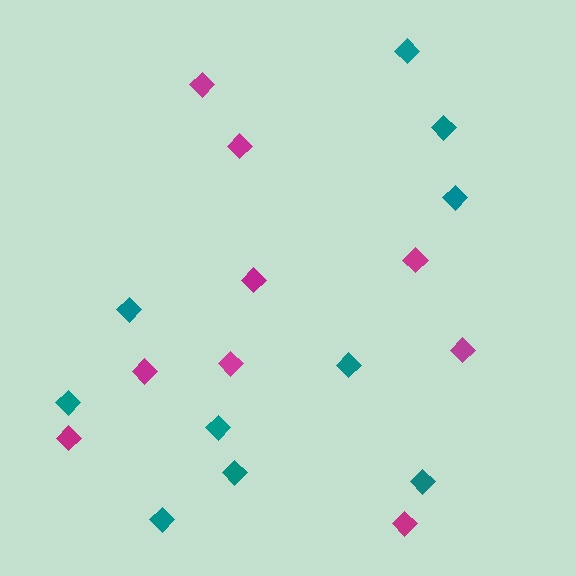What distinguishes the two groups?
There are 2 groups: one group of magenta diamonds (9) and one group of teal diamonds (10).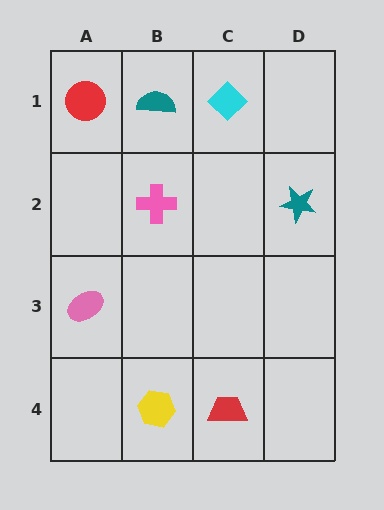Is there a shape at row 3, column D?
No, that cell is empty.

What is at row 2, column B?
A pink cross.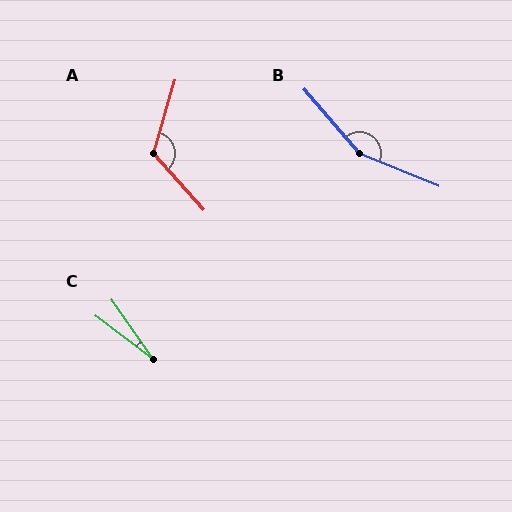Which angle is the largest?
B, at approximately 153 degrees.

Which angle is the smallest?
C, at approximately 18 degrees.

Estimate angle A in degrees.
Approximately 122 degrees.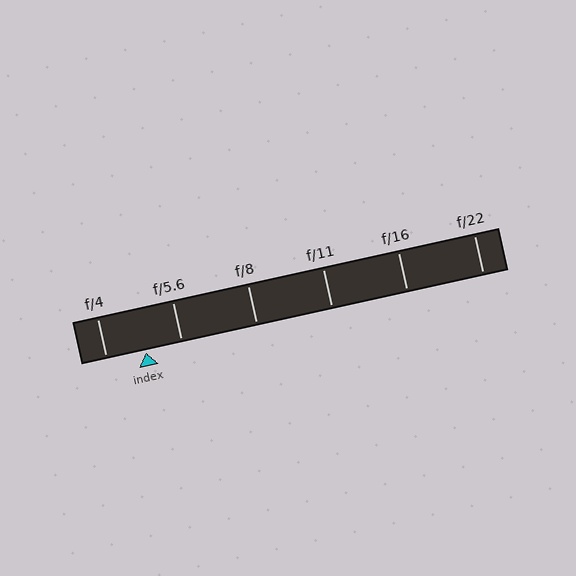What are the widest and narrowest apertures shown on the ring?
The widest aperture shown is f/4 and the narrowest is f/22.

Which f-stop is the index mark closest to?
The index mark is closest to f/5.6.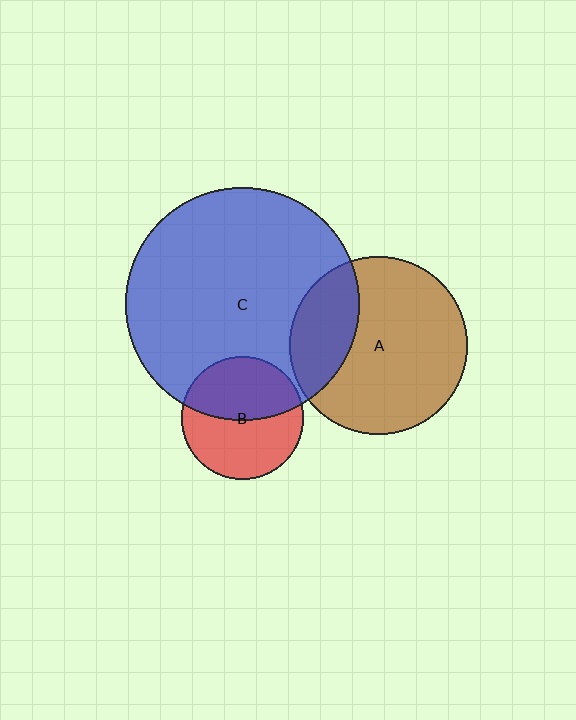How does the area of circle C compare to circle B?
Approximately 3.7 times.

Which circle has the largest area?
Circle C (blue).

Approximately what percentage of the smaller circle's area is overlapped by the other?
Approximately 25%.